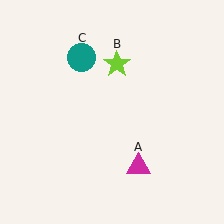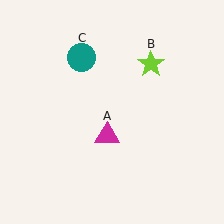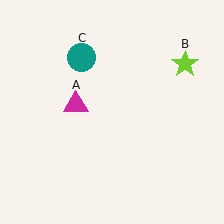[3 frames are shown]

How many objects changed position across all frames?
2 objects changed position: magenta triangle (object A), lime star (object B).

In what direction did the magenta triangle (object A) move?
The magenta triangle (object A) moved up and to the left.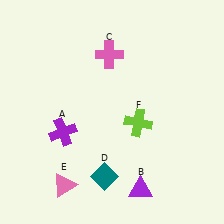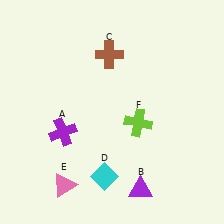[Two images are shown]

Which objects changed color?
C changed from pink to brown. D changed from teal to cyan.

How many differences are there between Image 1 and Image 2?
There are 2 differences between the two images.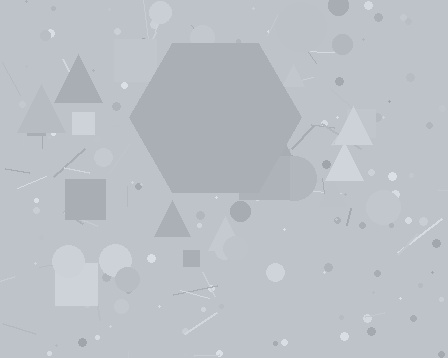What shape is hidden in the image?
A hexagon is hidden in the image.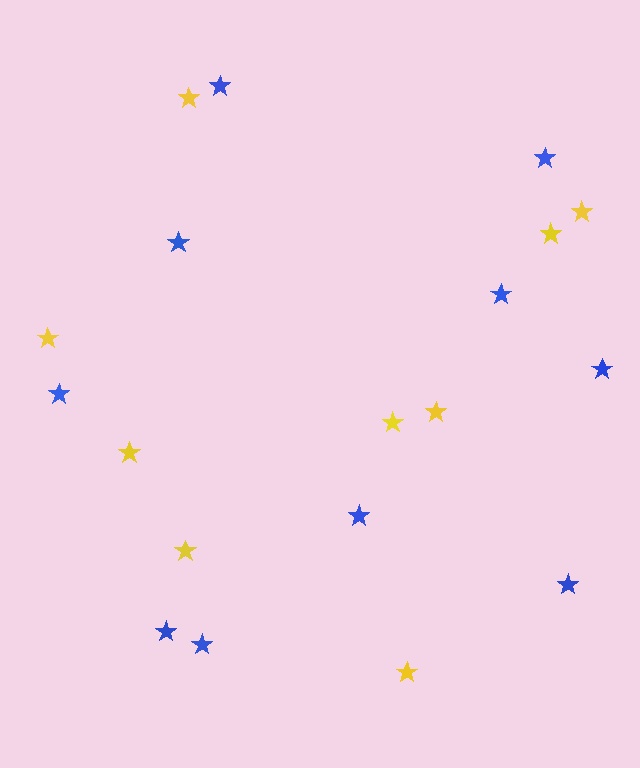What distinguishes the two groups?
There are 2 groups: one group of yellow stars (9) and one group of blue stars (10).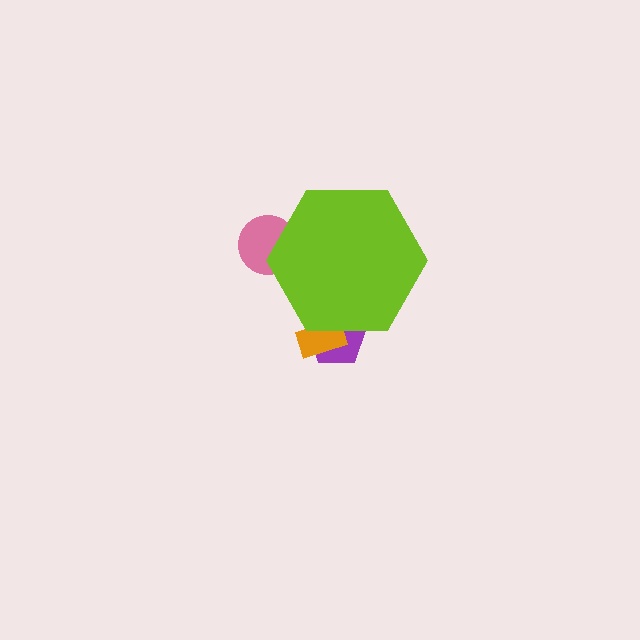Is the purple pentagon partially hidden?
Yes, the purple pentagon is partially hidden behind the lime hexagon.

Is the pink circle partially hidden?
Yes, the pink circle is partially hidden behind the lime hexagon.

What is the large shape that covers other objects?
A lime hexagon.